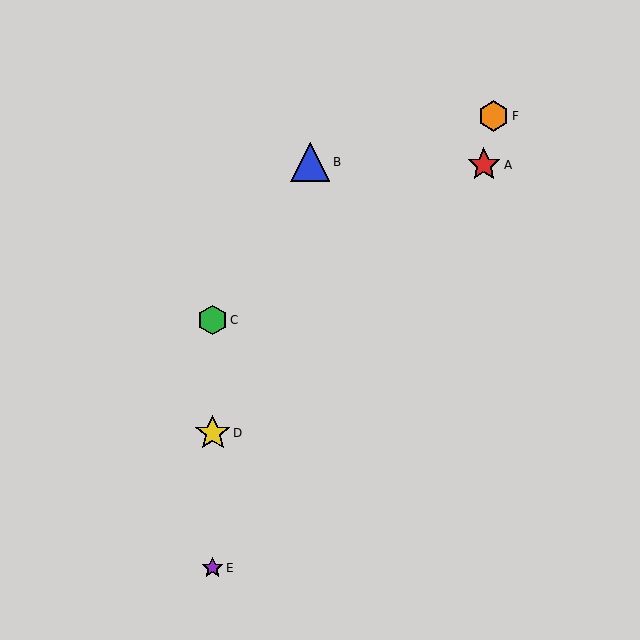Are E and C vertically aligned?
Yes, both are at x≈213.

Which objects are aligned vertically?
Objects C, D, E are aligned vertically.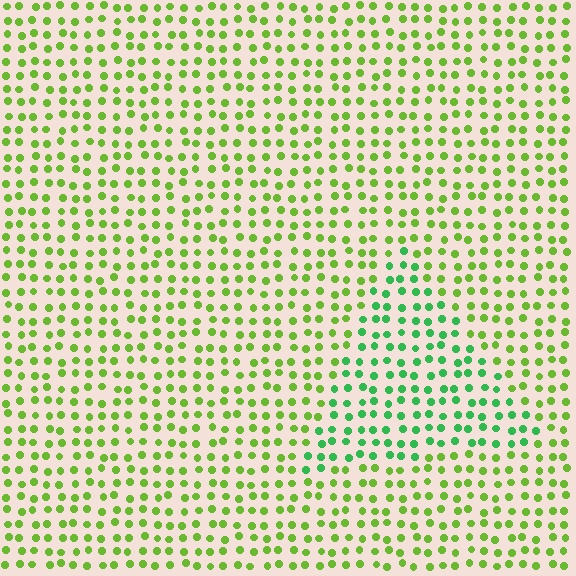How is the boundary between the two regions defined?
The boundary is defined purely by a slight shift in hue (about 38 degrees). Spacing, size, and orientation are identical on both sides.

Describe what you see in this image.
The image is filled with small lime elements in a uniform arrangement. A triangle-shaped region is visible where the elements are tinted to a slightly different hue, forming a subtle color boundary.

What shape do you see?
I see a triangle.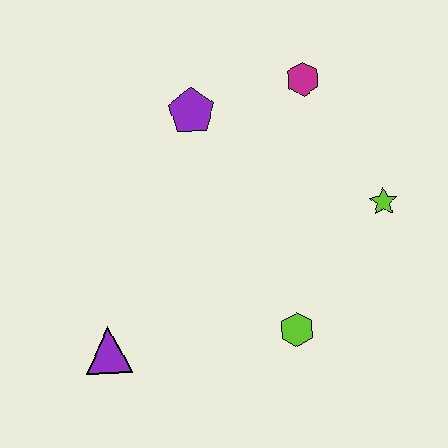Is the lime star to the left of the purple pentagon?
No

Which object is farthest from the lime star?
The purple triangle is farthest from the lime star.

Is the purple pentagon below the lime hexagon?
No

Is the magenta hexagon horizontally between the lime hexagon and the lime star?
Yes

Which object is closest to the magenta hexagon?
The purple pentagon is closest to the magenta hexagon.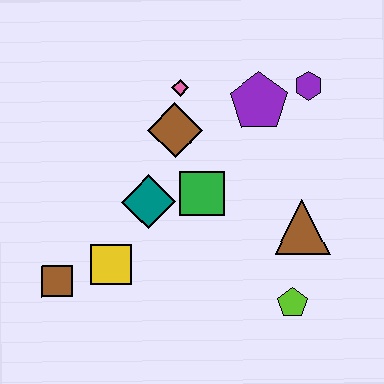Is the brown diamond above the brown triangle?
Yes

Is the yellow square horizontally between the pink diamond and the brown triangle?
No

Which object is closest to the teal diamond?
The green square is closest to the teal diamond.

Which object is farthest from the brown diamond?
The lime pentagon is farthest from the brown diamond.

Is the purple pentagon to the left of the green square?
No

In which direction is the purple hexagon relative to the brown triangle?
The purple hexagon is above the brown triangle.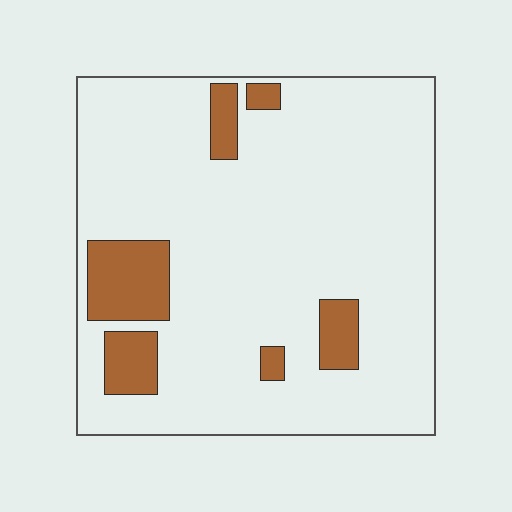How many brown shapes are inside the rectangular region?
6.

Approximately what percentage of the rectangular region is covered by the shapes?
Approximately 15%.